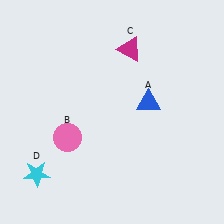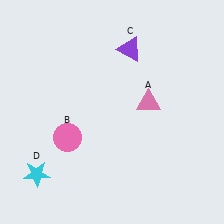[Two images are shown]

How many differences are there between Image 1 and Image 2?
There are 2 differences between the two images.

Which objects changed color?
A changed from blue to pink. C changed from magenta to purple.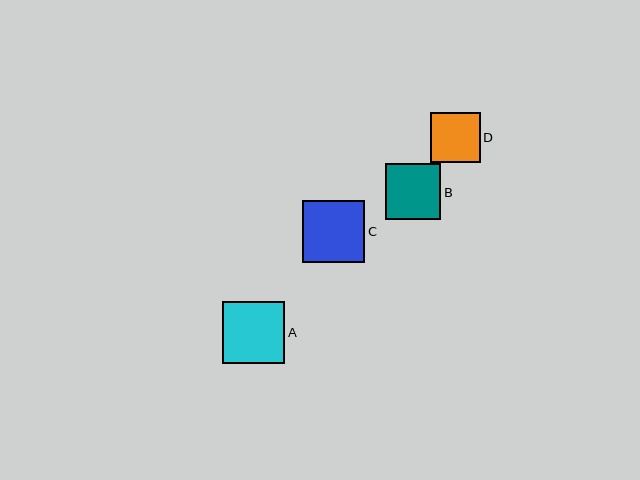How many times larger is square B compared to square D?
Square B is approximately 1.1 times the size of square D.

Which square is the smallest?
Square D is the smallest with a size of approximately 50 pixels.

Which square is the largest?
Square A is the largest with a size of approximately 62 pixels.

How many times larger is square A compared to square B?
Square A is approximately 1.1 times the size of square B.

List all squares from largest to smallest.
From largest to smallest: A, C, B, D.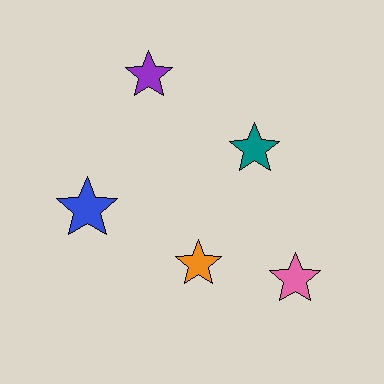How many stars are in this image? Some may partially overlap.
There are 5 stars.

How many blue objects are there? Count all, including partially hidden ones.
There is 1 blue object.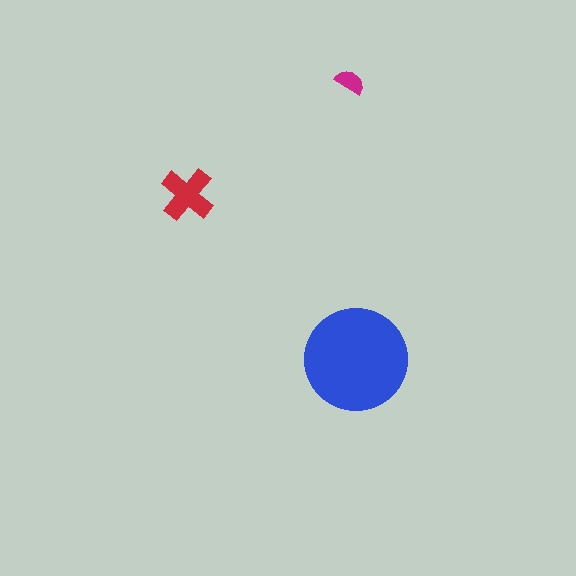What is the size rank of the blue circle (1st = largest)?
1st.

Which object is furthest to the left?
The red cross is leftmost.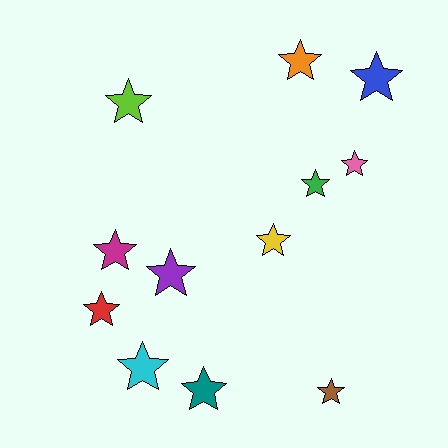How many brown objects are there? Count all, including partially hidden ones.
There is 1 brown object.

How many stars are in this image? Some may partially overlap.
There are 12 stars.